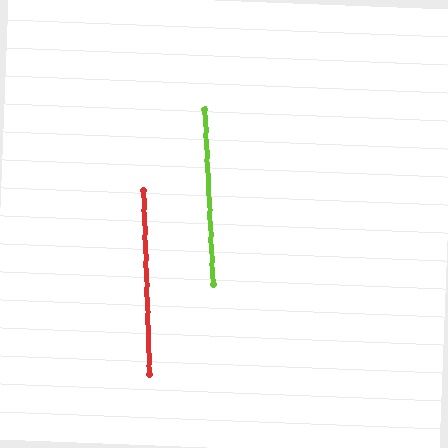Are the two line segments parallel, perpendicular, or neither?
Parallel — their directions differ by only 0.6°.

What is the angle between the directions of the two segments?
Approximately 1 degree.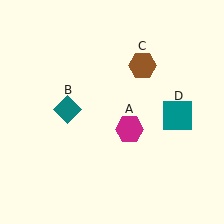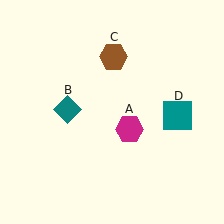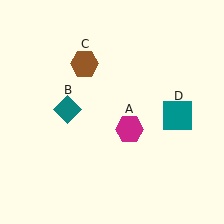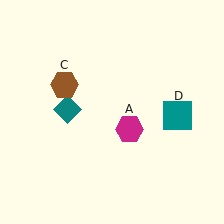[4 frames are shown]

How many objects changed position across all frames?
1 object changed position: brown hexagon (object C).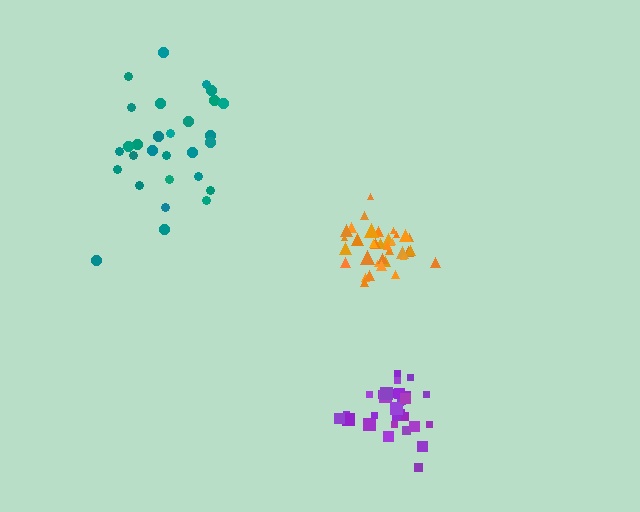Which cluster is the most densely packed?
Orange.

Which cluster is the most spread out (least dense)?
Teal.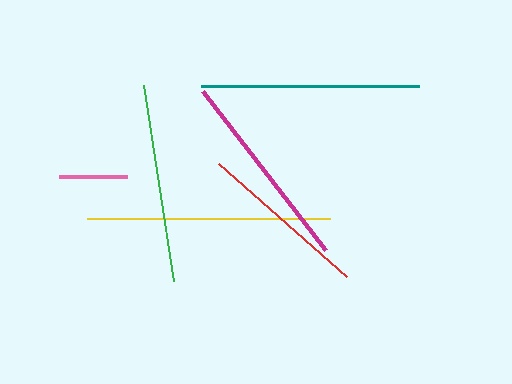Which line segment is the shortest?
The pink line is the shortest at approximately 67 pixels.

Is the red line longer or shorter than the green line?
The green line is longer than the red line.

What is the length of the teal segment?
The teal segment is approximately 218 pixels long.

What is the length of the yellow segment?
The yellow segment is approximately 243 pixels long.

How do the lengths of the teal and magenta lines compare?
The teal and magenta lines are approximately the same length.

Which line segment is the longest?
The yellow line is the longest at approximately 243 pixels.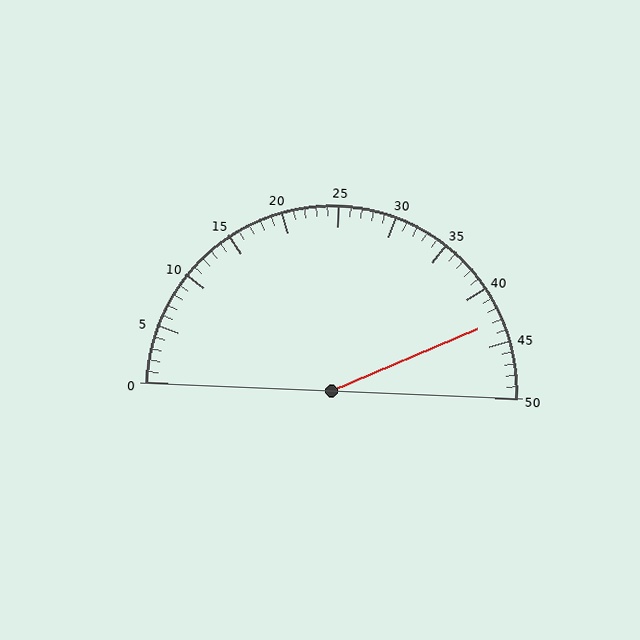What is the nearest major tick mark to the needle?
The nearest major tick mark is 45.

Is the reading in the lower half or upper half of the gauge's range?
The reading is in the upper half of the range (0 to 50).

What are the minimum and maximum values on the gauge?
The gauge ranges from 0 to 50.